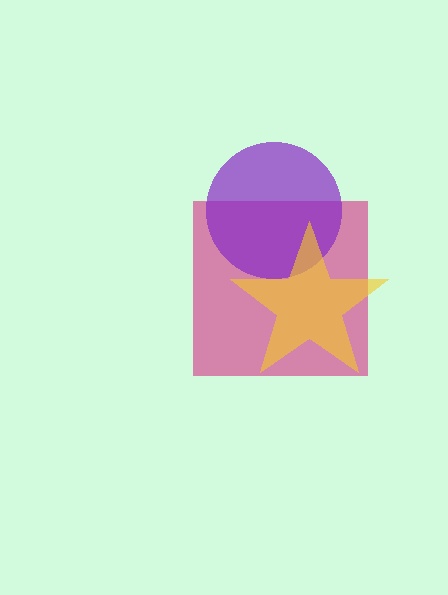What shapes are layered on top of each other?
The layered shapes are: a magenta square, a purple circle, a yellow star.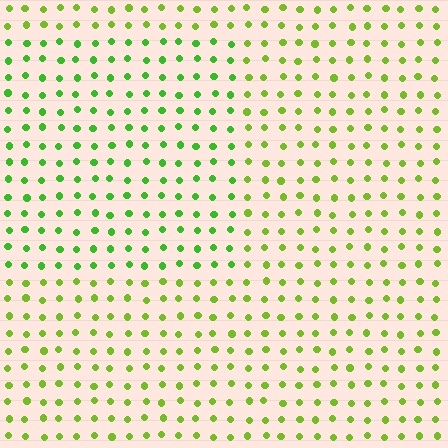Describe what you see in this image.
The image is filled with small lime elements in a uniform arrangement. A rectangle-shaped region is visible where the elements are tinted to a slightly different hue, forming a subtle color boundary.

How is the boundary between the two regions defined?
The boundary is defined purely by a slight shift in hue (about 25 degrees). Spacing, size, and orientation are identical on both sides.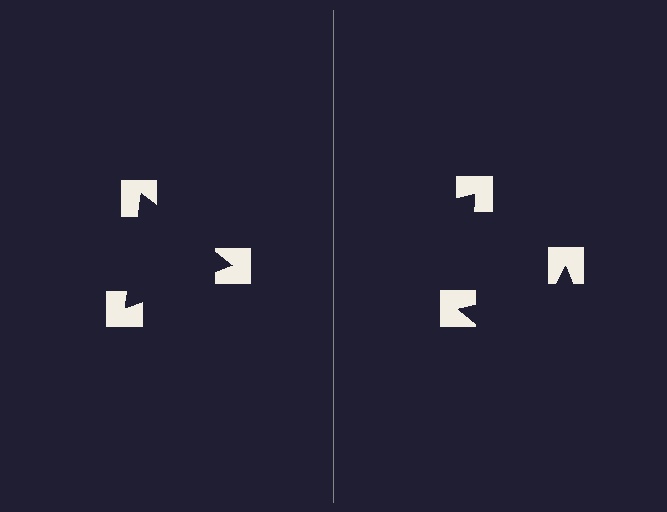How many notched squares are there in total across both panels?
6 — 3 on each side.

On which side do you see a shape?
An illusory triangle appears on the left side. On the right side the wedge cuts are rotated, so no coherent shape forms.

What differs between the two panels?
The notched squares are positioned identically on both sides; only the wedge orientations differ. On the left they align to a triangle; on the right they are misaligned.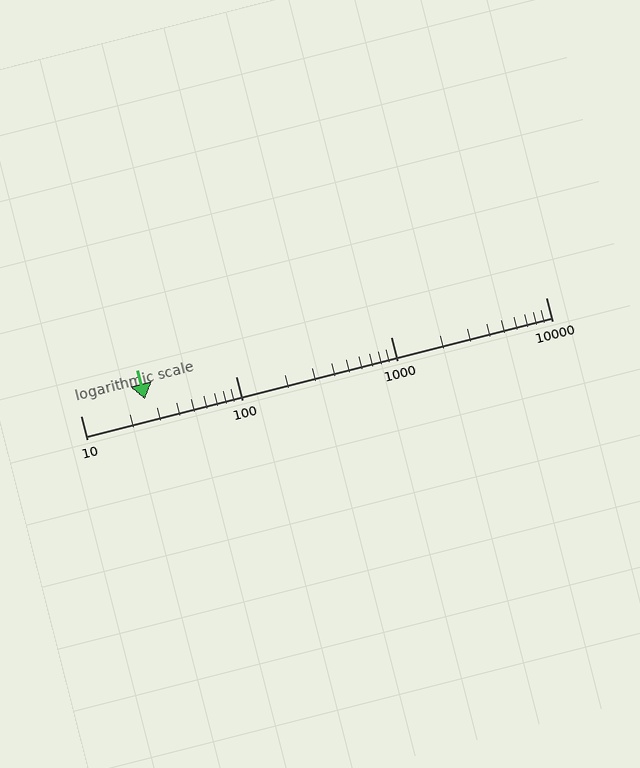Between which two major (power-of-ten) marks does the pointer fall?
The pointer is between 10 and 100.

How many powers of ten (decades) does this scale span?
The scale spans 3 decades, from 10 to 10000.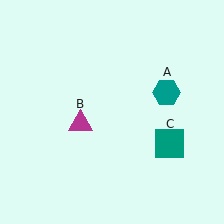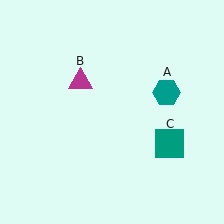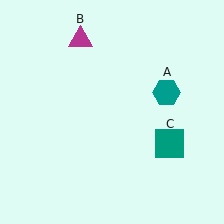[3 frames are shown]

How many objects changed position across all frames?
1 object changed position: magenta triangle (object B).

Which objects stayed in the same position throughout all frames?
Teal hexagon (object A) and teal square (object C) remained stationary.